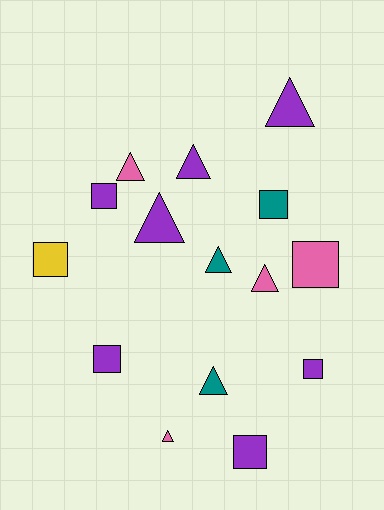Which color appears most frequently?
Purple, with 7 objects.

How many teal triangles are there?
There are 2 teal triangles.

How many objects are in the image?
There are 15 objects.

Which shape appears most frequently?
Triangle, with 8 objects.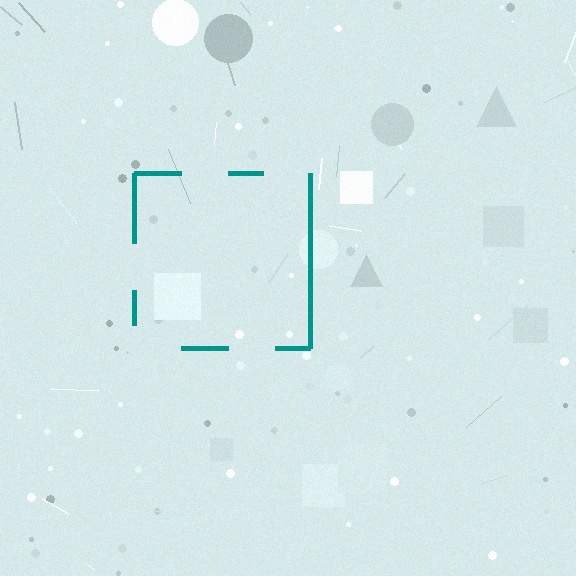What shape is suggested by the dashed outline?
The dashed outline suggests a square.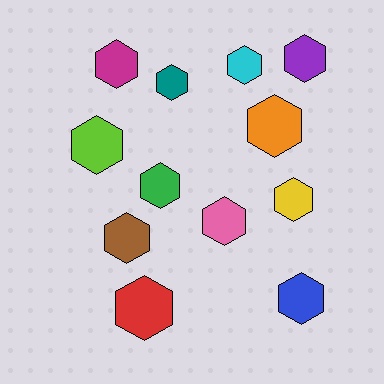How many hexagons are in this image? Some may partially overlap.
There are 12 hexagons.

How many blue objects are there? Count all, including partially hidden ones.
There is 1 blue object.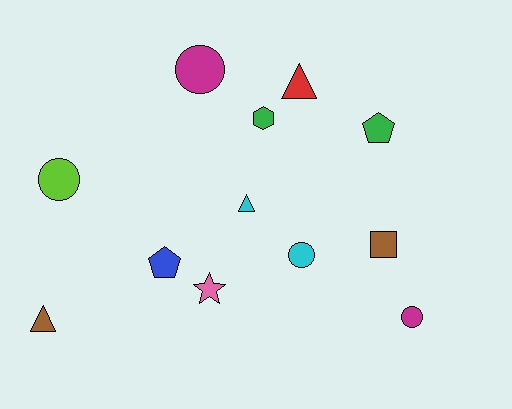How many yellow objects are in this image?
There are no yellow objects.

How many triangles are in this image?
There are 3 triangles.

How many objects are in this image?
There are 12 objects.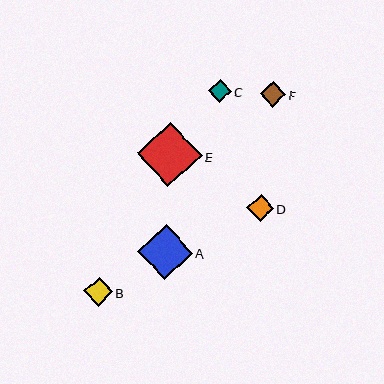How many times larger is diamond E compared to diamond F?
Diamond E is approximately 2.5 times the size of diamond F.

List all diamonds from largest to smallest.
From largest to smallest: E, A, B, D, F, C.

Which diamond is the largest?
Diamond E is the largest with a size of approximately 64 pixels.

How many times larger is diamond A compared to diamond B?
Diamond A is approximately 1.9 times the size of diamond B.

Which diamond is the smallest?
Diamond C is the smallest with a size of approximately 23 pixels.